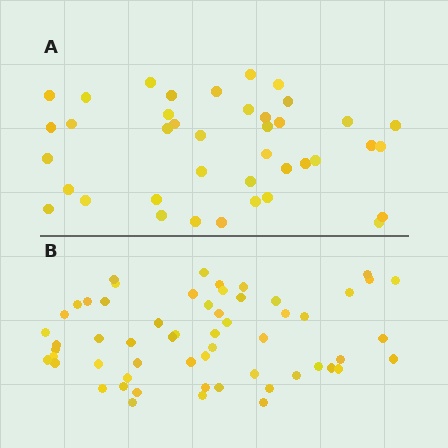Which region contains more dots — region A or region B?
Region B (the bottom region) has more dots.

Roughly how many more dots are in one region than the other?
Region B has approximately 20 more dots than region A.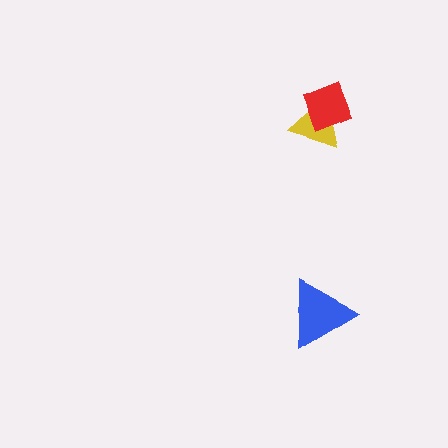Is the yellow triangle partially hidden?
Yes, it is partially covered by another shape.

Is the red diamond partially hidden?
No, no other shape covers it.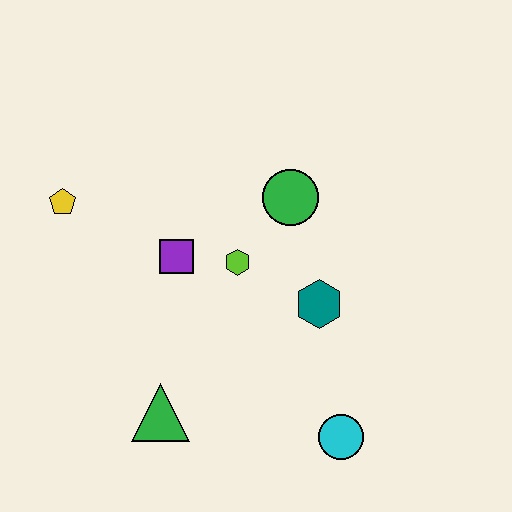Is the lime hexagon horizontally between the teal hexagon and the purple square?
Yes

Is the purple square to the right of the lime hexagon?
No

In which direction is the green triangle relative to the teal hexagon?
The green triangle is to the left of the teal hexagon.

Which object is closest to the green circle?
The lime hexagon is closest to the green circle.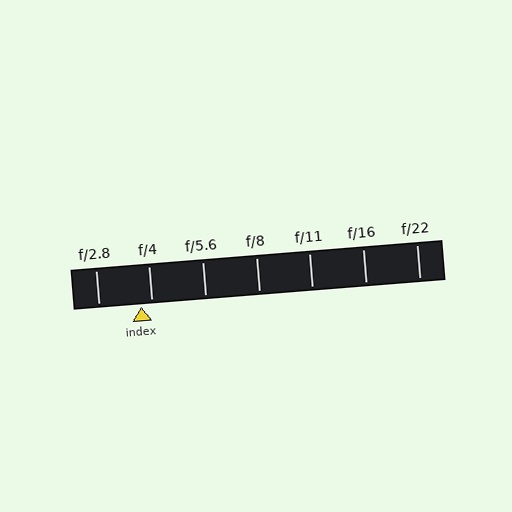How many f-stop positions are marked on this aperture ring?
There are 7 f-stop positions marked.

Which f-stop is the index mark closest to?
The index mark is closest to f/4.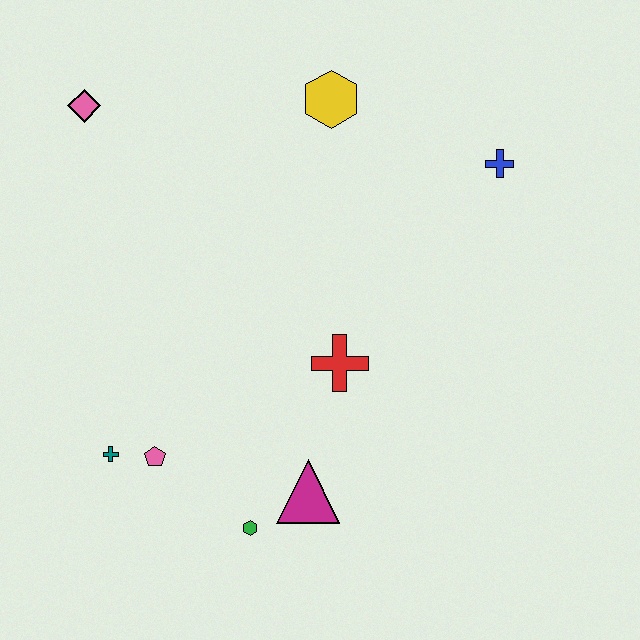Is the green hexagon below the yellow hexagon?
Yes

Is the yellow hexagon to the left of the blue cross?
Yes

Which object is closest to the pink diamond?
The yellow hexagon is closest to the pink diamond.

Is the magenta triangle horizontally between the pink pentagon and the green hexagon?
No